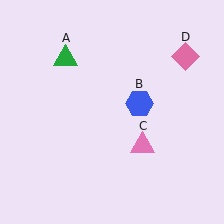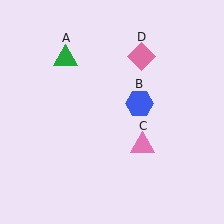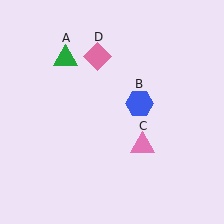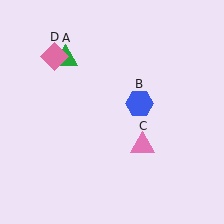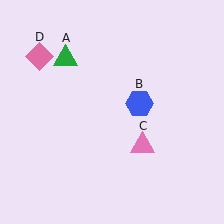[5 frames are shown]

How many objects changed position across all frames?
1 object changed position: pink diamond (object D).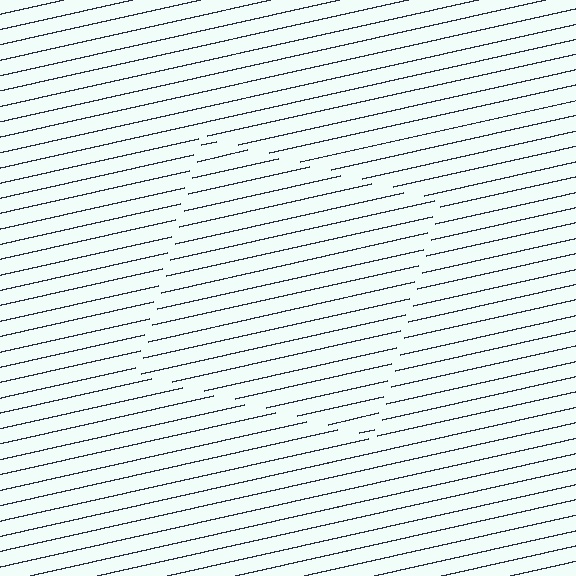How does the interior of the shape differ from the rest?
The interior of the shape contains the same grating, shifted by half a period — the contour is defined by the phase discontinuity where line-ends from the inner and outer gratings abut.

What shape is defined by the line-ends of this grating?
An illusory square. The interior of the shape contains the same grating, shifted by half a period — the contour is defined by the phase discontinuity where line-ends from the inner and outer gratings abut.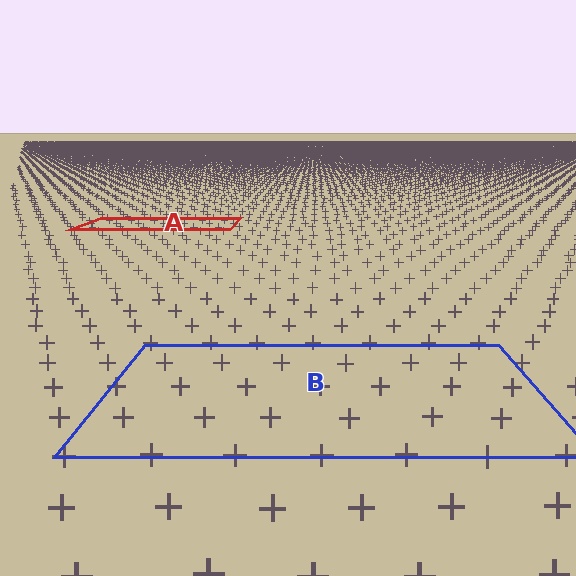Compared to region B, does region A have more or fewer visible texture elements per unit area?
Region A has more texture elements per unit area — they are packed more densely because it is farther away.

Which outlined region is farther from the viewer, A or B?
Region A is farther from the viewer — the texture elements inside it appear smaller and more densely packed.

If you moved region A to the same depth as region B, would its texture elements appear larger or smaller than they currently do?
They would appear larger. At a closer depth, the same texture elements are projected at a bigger on-screen size.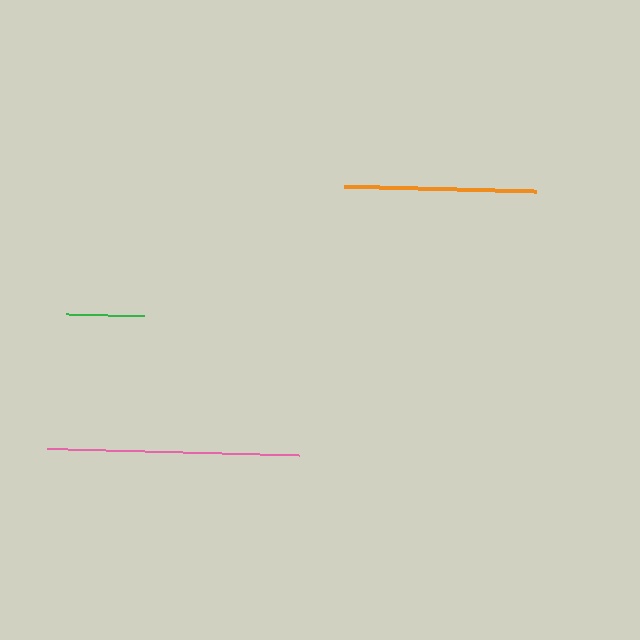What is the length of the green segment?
The green segment is approximately 78 pixels long.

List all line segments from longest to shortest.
From longest to shortest: pink, orange, green.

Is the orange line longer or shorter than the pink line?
The pink line is longer than the orange line.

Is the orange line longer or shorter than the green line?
The orange line is longer than the green line.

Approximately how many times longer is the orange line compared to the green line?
The orange line is approximately 2.5 times the length of the green line.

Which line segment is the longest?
The pink line is the longest at approximately 252 pixels.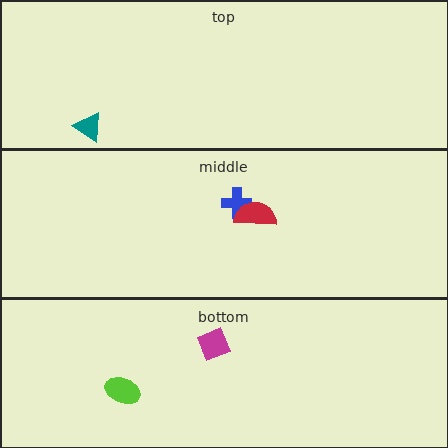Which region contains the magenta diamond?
The bottom region.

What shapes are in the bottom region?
The magenta diamond, the lime ellipse.